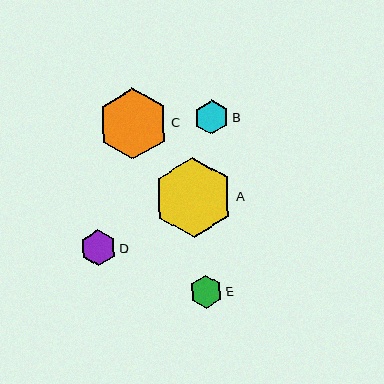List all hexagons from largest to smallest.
From largest to smallest: A, C, D, B, E.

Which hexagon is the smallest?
Hexagon E is the smallest with a size of approximately 33 pixels.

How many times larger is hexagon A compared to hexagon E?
Hexagon A is approximately 2.4 times the size of hexagon E.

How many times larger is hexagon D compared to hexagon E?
Hexagon D is approximately 1.1 times the size of hexagon E.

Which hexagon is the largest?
Hexagon A is the largest with a size of approximately 80 pixels.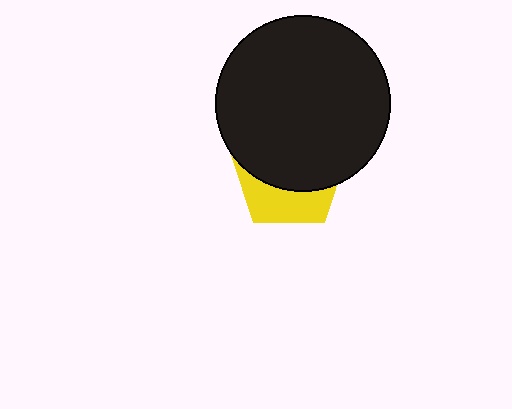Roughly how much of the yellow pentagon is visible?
A small part of it is visible (roughly 37%).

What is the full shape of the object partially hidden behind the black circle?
The partially hidden object is a yellow pentagon.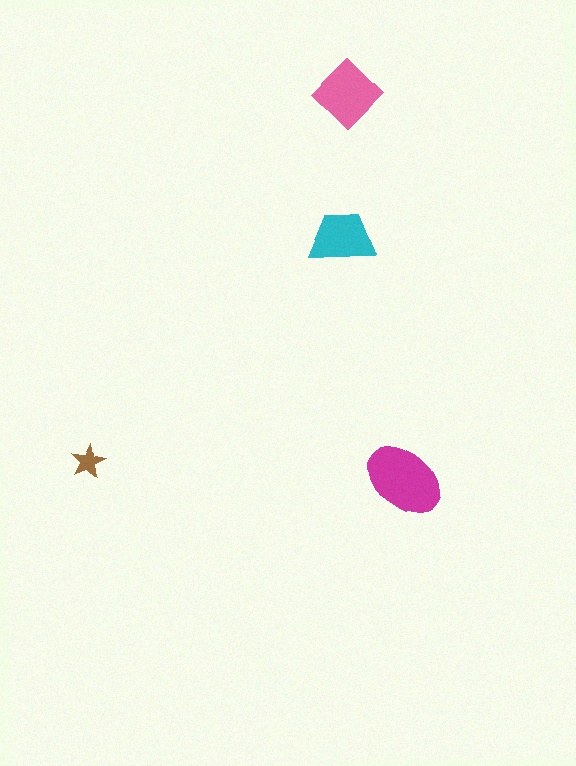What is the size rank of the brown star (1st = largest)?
4th.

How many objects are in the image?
There are 4 objects in the image.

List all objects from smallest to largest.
The brown star, the cyan trapezoid, the pink diamond, the magenta ellipse.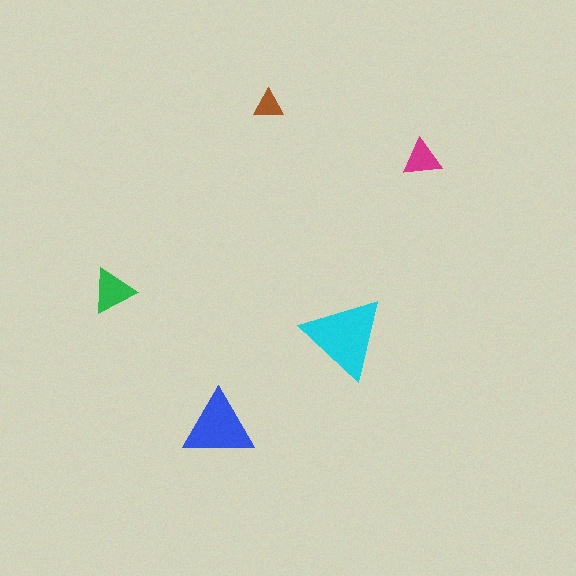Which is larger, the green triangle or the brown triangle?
The green one.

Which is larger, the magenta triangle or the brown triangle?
The magenta one.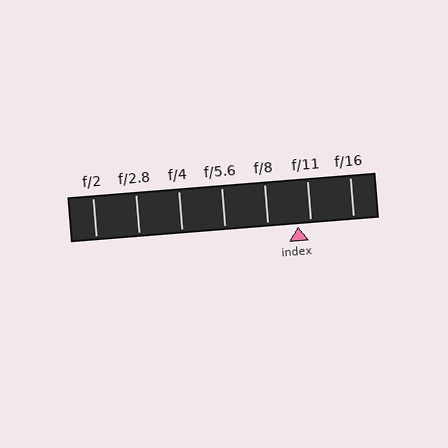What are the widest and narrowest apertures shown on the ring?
The widest aperture shown is f/2 and the narrowest is f/16.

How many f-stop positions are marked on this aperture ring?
There are 7 f-stop positions marked.